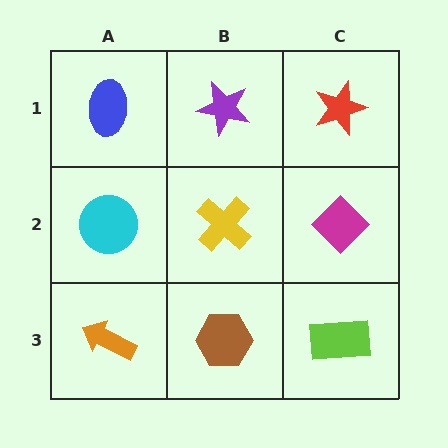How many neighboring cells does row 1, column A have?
2.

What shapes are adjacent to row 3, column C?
A magenta diamond (row 2, column C), a brown hexagon (row 3, column B).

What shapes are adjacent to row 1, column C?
A magenta diamond (row 2, column C), a purple star (row 1, column B).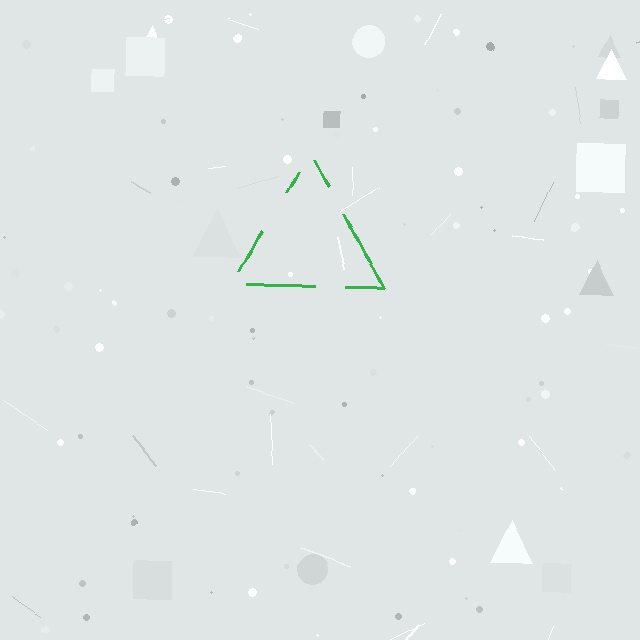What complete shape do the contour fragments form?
The contour fragments form a triangle.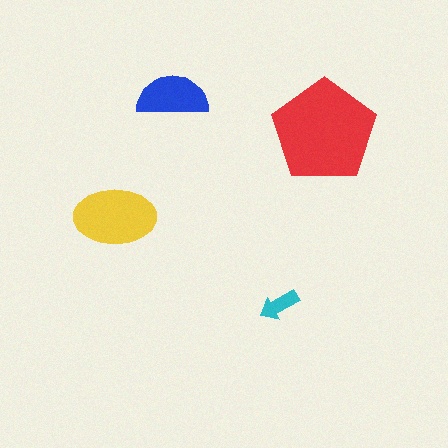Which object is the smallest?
The cyan arrow.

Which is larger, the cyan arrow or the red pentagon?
The red pentagon.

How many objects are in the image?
There are 4 objects in the image.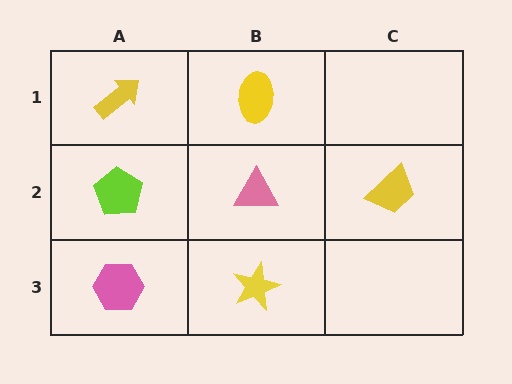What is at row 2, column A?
A lime pentagon.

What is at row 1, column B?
A yellow ellipse.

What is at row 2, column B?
A pink triangle.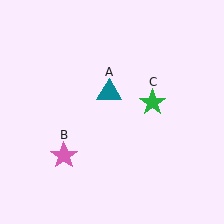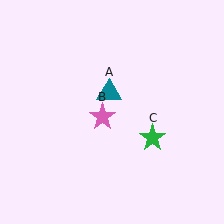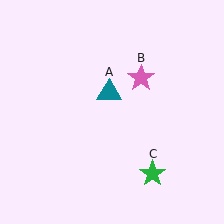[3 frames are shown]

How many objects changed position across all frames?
2 objects changed position: pink star (object B), green star (object C).